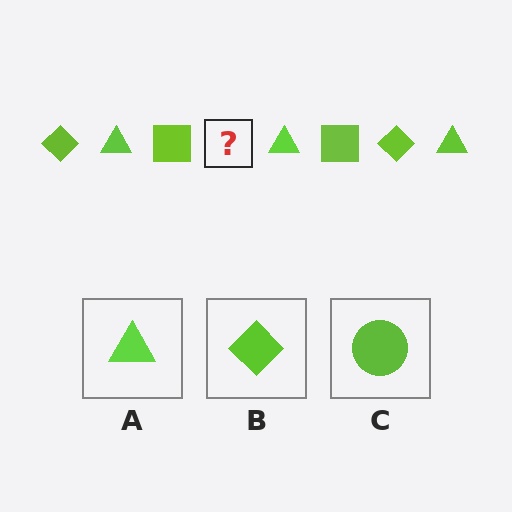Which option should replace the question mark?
Option B.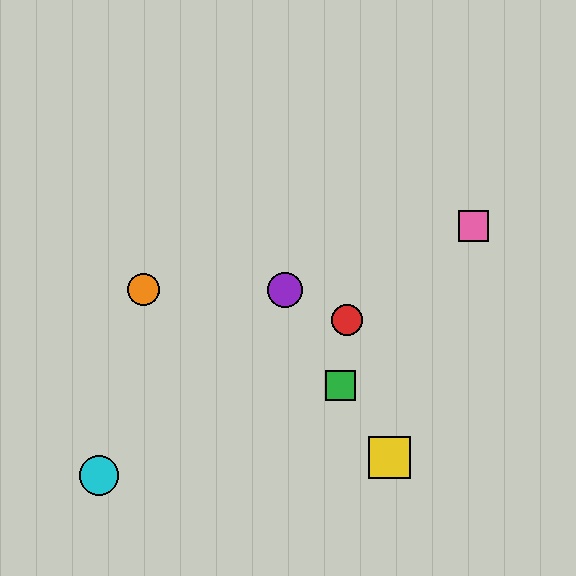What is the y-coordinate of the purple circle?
The purple circle is at y≈290.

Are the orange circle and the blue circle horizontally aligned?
Yes, both are at y≈290.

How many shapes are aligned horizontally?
3 shapes (the blue circle, the purple circle, the orange circle) are aligned horizontally.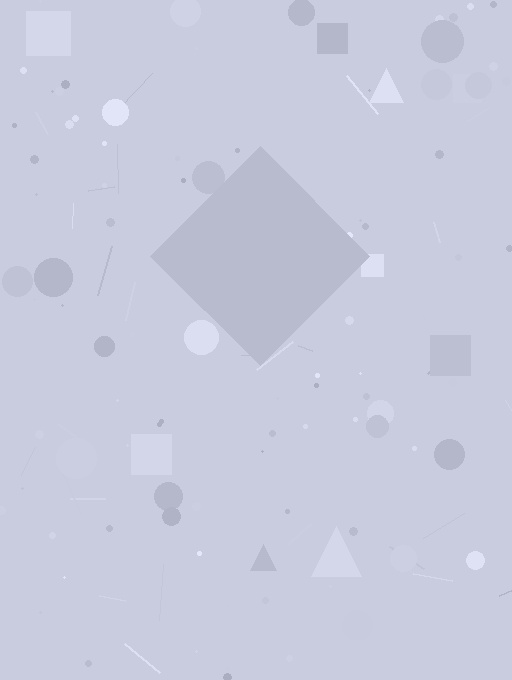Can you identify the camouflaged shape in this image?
The camouflaged shape is a diamond.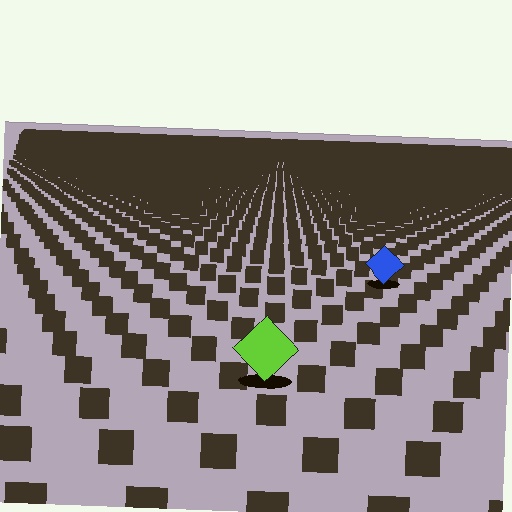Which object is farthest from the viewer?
The blue diamond is farthest from the viewer. It appears smaller and the ground texture around it is denser.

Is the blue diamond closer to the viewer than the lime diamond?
No. The lime diamond is closer — you can tell from the texture gradient: the ground texture is coarser near it.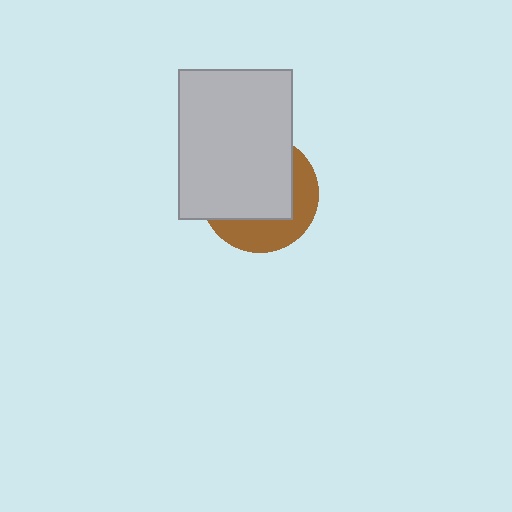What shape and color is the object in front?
The object in front is a light gray rectangle.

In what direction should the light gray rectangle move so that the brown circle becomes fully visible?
The light gray rectangle should move toward the upper-left. That is the shortest direction to clear the overlap and leave the brown circle fully visible.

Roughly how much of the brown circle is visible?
A small part of it is visible (roughly 37%).